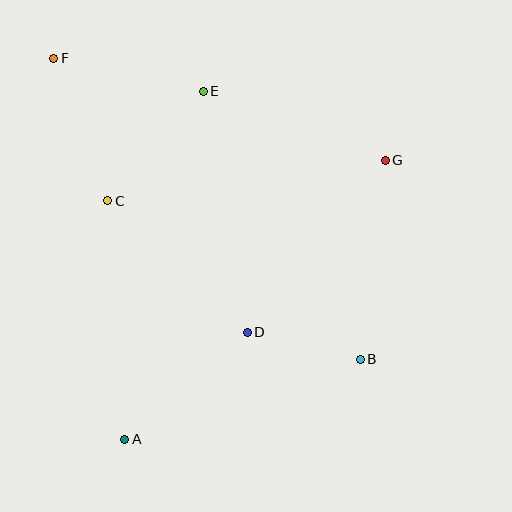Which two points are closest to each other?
Points B and D are closest to each other.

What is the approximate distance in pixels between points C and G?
The distance between C and G is approximately 280 pixels.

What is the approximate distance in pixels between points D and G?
The distance between D and G is approximately 220 pixels.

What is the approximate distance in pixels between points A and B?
The distance between A and B is approximately 249 pixels.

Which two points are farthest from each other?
Points B and F are farthest from each other.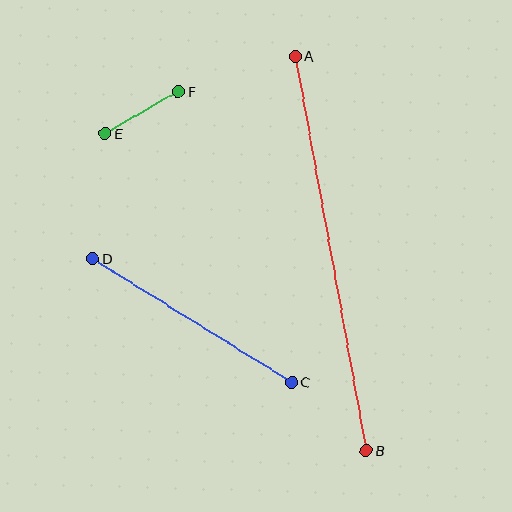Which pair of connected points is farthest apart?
Points A and B are farthest apart.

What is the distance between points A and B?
The distance is approximately 400 pixels.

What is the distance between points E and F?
The distance is approximately 85 pixels.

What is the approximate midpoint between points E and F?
The midpoint is at approximately (142, 112) pixels.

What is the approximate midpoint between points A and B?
The midpoint is at approximately (331, 253) pixels.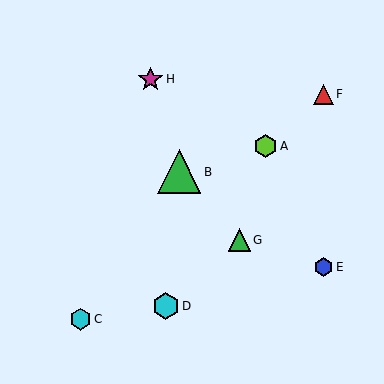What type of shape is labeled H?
Shape H is a magenta star.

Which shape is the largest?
The green triangle (labeled B) is the largest.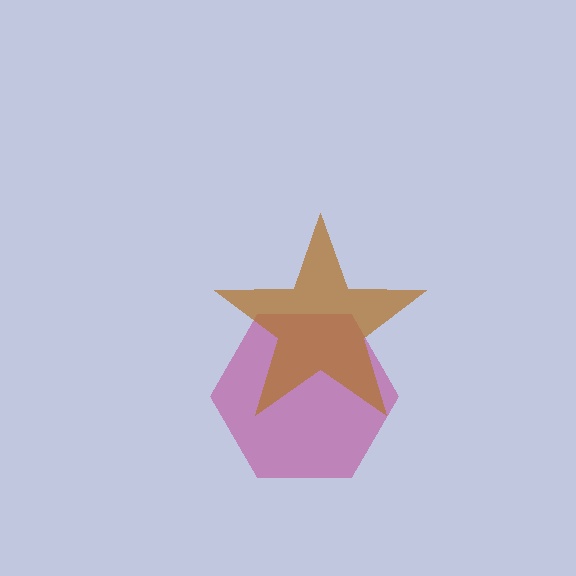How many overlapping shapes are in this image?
There are 2 overlapping shapes in the image.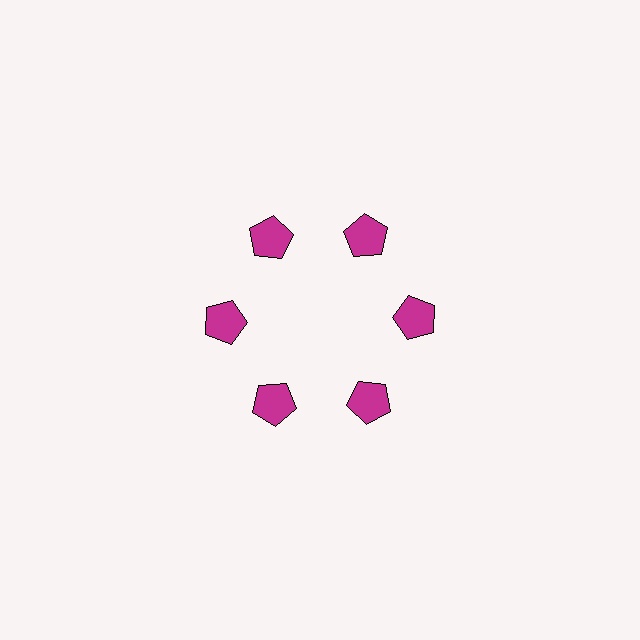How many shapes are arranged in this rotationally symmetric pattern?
There are 6 shapes, arranged in 6 groups of 1.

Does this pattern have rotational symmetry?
Yes, this pattern has 6-fold rotational symmetry. It looks the same after rotating 60 degrees around the center.